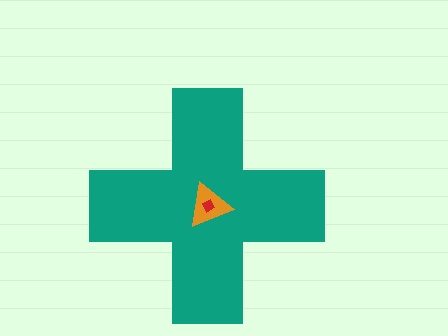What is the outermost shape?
The teal cross.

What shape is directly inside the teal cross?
The orange triangle.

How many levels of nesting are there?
3.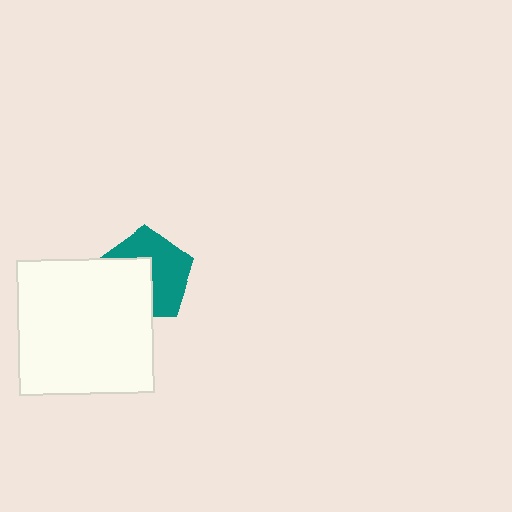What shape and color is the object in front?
The object in front is a white square.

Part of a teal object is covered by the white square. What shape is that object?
It is a pentagon.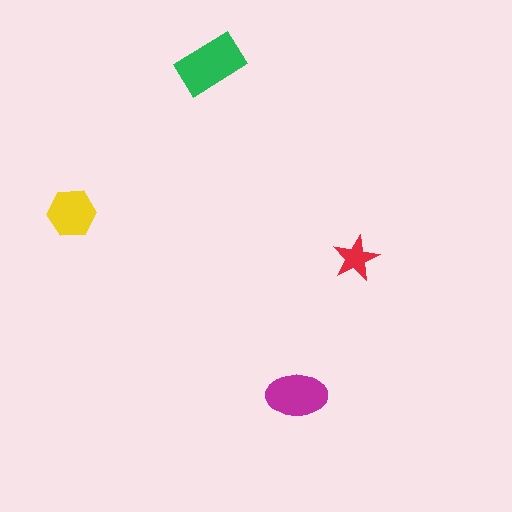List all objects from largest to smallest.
The green rectangle, the magenta ellipse, the yellow hexagon, the red star.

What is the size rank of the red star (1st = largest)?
4th.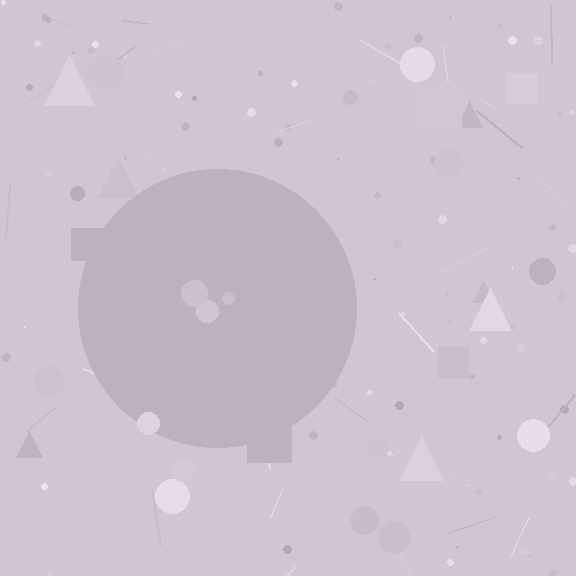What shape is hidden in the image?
A circle is hidden in the image.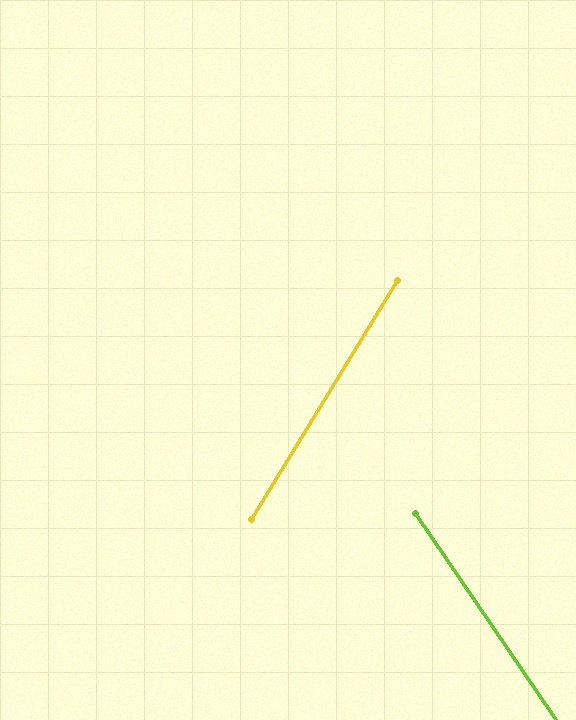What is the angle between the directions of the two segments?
Approximately 66 degrees.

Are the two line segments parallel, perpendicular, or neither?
Neither parallel nor perpendicular — they differ by about 66°.